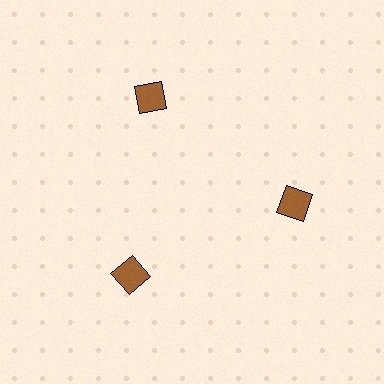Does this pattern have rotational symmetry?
Yes, this pattern has 3-fold rotational symmetry. It looks the same after rotating 120 degrees around the center.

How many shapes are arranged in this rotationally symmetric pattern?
There are 3 shapes, arranged in 3 groups of 1.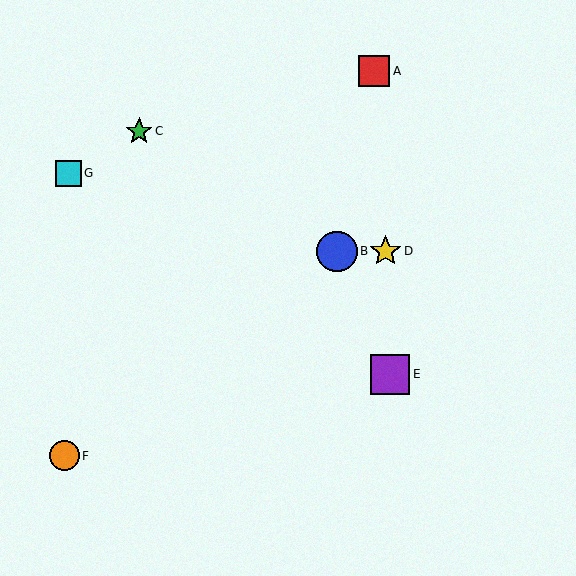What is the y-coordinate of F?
Object F is at y≈456.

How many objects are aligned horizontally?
2 objects (B, D) are aligned horizontally.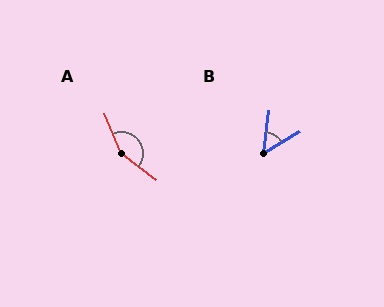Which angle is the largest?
A, at approximately 149 degrees.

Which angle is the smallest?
B, at approximately 52 degrees.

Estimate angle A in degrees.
Approximately 149 degrees.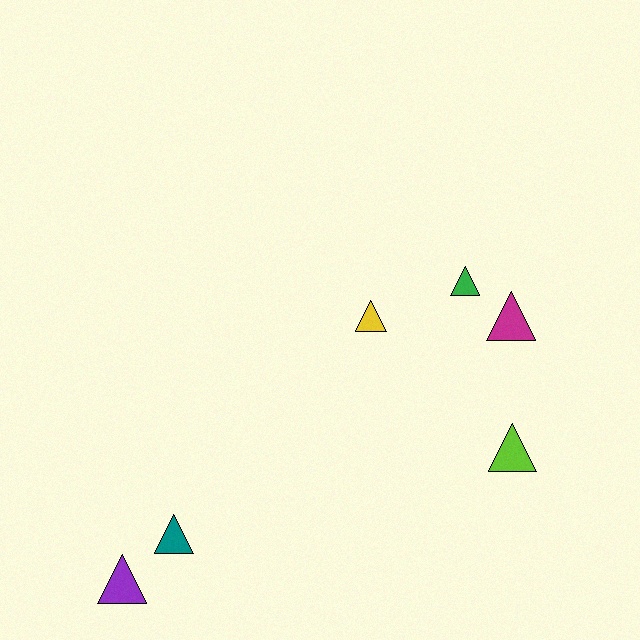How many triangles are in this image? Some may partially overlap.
There are 6 triangles.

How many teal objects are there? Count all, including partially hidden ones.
There is 1 teal object.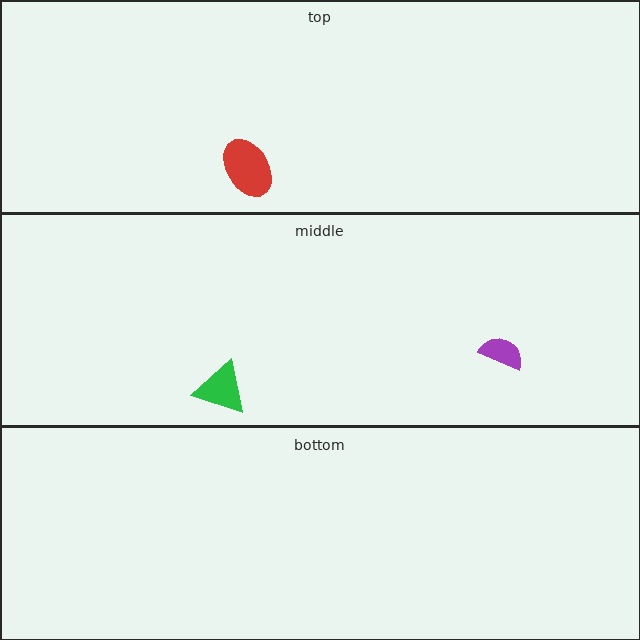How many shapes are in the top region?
1.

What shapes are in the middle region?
The purple semicircle, the green triangle.